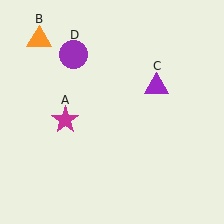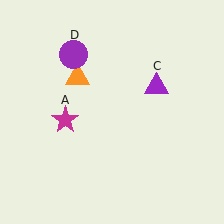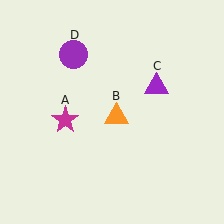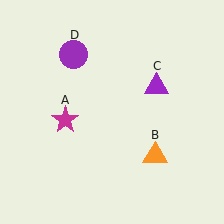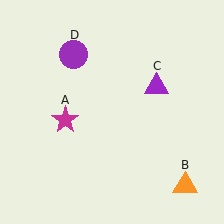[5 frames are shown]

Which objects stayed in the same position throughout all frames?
Magenta star (object A) and purple triangle (object C) and purple circle (object D) remained stationary.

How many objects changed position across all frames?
1 object changed position: orange triangle (object B).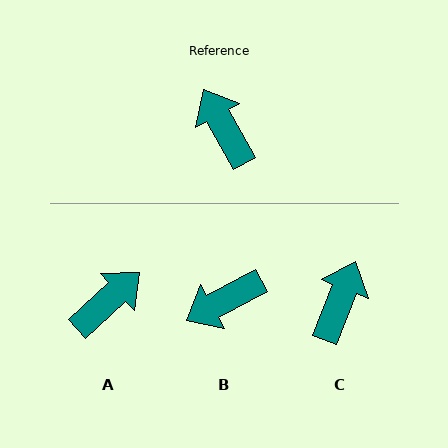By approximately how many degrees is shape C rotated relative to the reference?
Approximately 51 degrees clockwise.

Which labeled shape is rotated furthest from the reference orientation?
B, about 89 degrees away.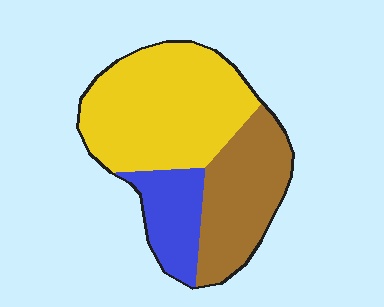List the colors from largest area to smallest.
From largest to smallest: yellow, brown, blue.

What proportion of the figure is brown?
Brown covers about 30% of the figure.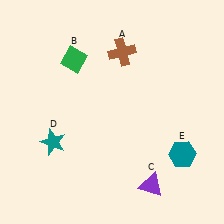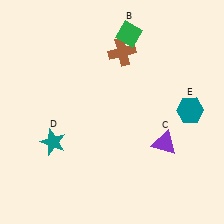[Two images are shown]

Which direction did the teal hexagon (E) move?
The teal hexagon (E) moved up.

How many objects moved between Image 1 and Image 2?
3 objects moved between the two images.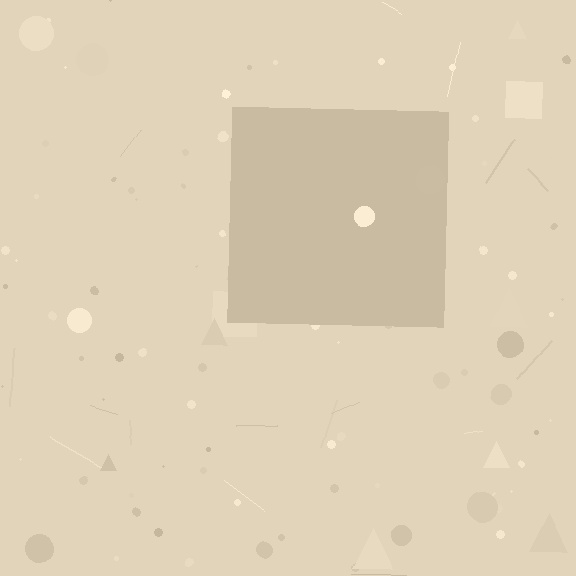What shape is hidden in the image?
A square is hidden in the image.